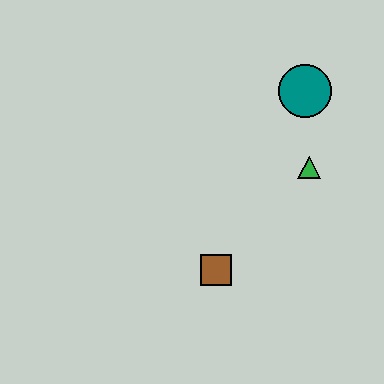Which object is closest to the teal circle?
The green triangle is closest to the teal circle.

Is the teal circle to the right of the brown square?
Yes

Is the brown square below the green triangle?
Yes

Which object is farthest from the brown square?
The teal circle is farthest from the brown square.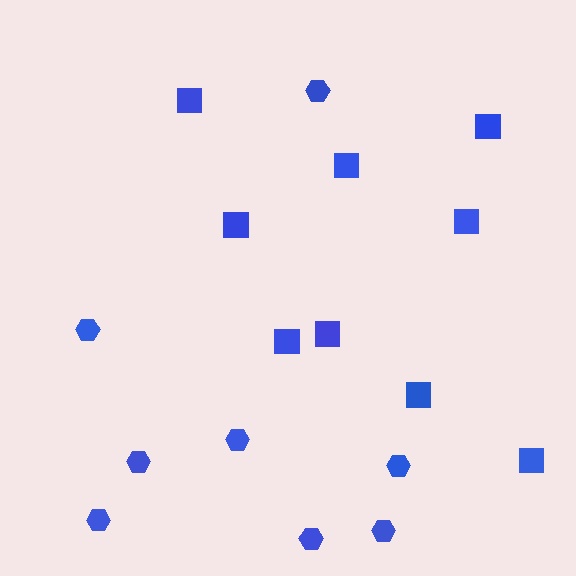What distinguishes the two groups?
There are 2 groups: one group of hexagons (8) and one group of squares (9).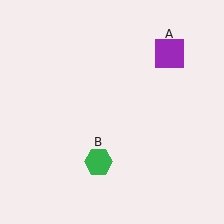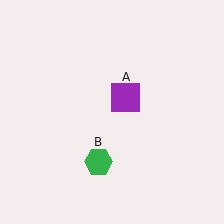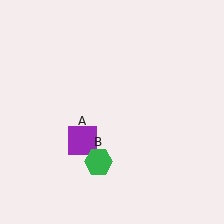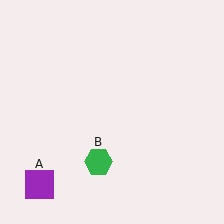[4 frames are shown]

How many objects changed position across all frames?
1 object changed position: purple square (object A).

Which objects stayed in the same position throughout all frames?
Green hexagon (object B) remained stationary.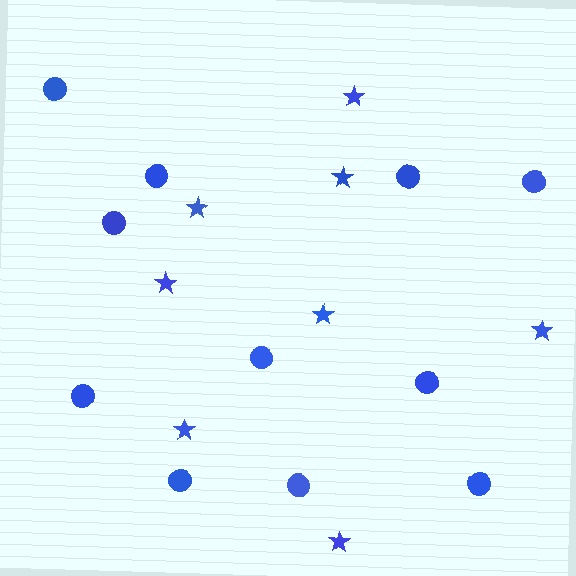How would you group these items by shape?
There are 2 groups: one group of circles (11) and one group of stars (8).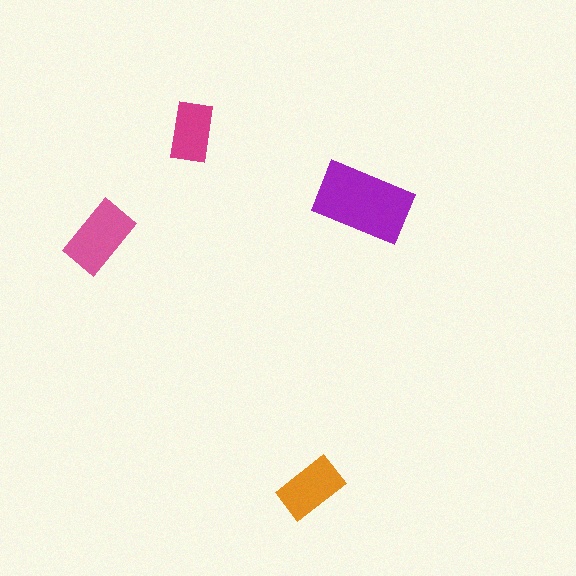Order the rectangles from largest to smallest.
the purple one, the pink one, the orange one, the magenta one.